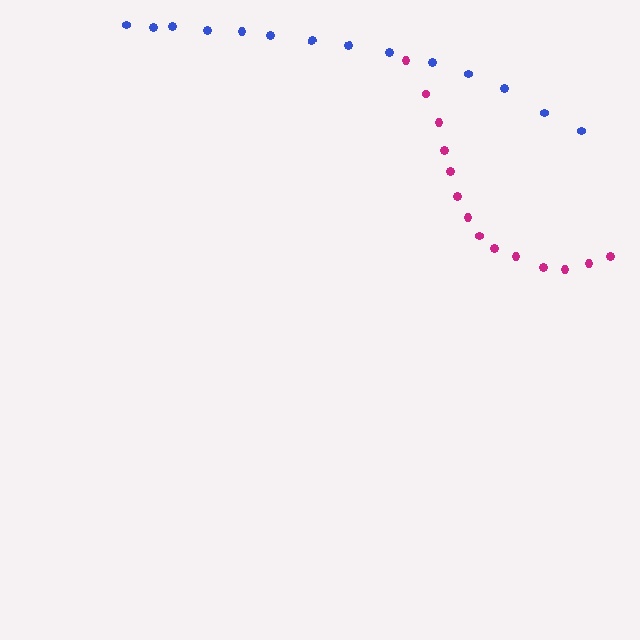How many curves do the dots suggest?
There are 2 distinct paths.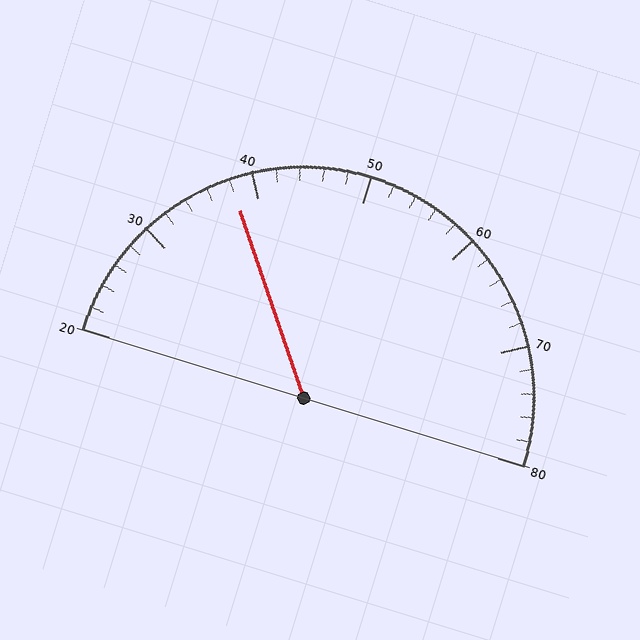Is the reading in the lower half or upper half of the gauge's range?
The reading is in the lower half of the range (20 to 80).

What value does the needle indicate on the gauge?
The needle indicates approximately 38.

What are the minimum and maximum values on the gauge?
The gauge ranges from 20 to 80.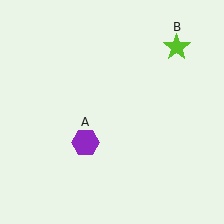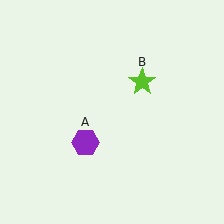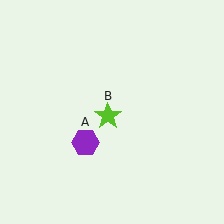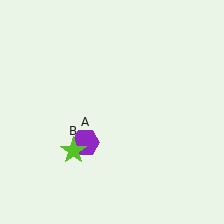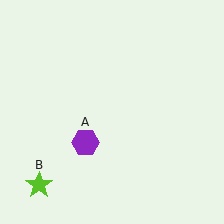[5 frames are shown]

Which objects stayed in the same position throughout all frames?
Purple hexagon (object A) remained stationary.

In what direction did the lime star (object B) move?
The lime star (object B) moved down and to the left.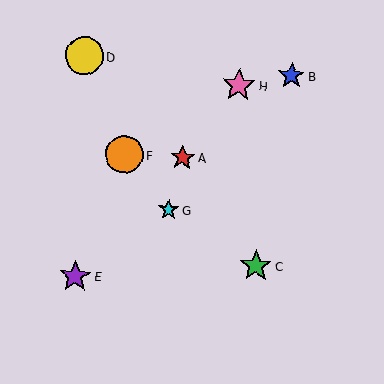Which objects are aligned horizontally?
Objects A, F are aligned horizontally.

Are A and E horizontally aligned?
No, A is at y≈158 and E is at y≈276.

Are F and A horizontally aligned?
Yes, both are at y≈155.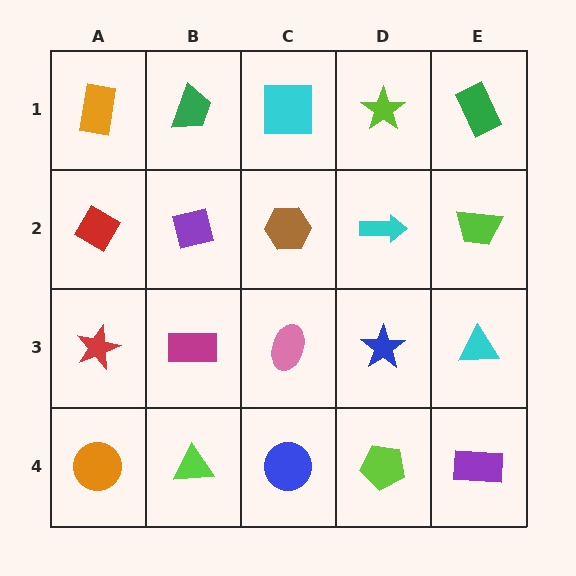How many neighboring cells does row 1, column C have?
3.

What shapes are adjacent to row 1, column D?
A cyan arrow (row 2, column D), a cyan square (row 1, column C), a green rectangle (row 1, column E).